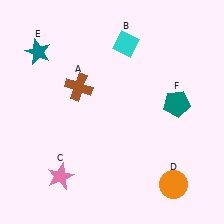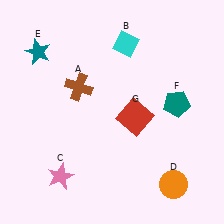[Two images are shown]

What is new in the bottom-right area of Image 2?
A red square (G) was added in the bottom-right area of Image 2.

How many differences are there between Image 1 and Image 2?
There is 1 difference between the two images.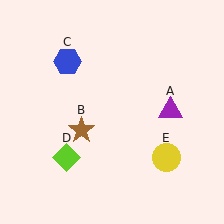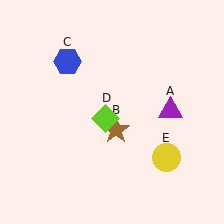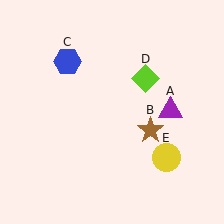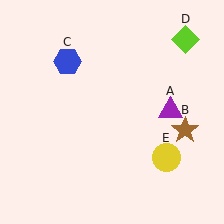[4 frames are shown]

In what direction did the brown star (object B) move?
The brown star (object B) moved right.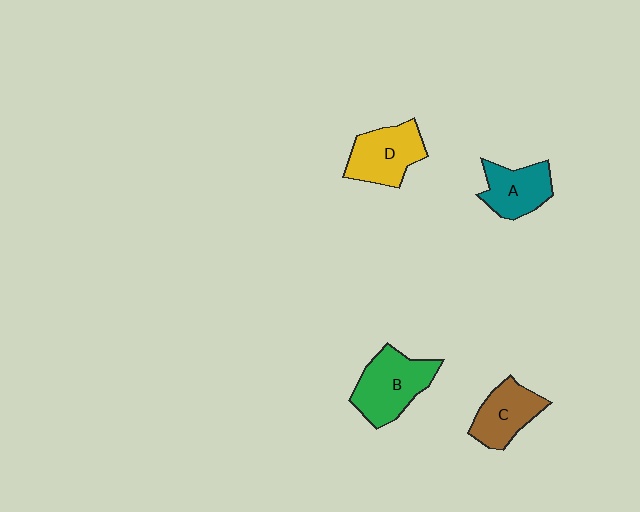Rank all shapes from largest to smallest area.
From largest to smallest: B (green), D (yellow), C (brown), A (teal).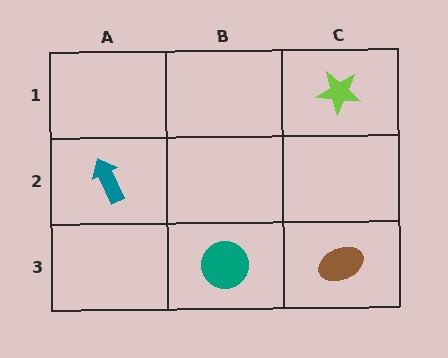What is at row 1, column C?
A lime star.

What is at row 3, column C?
A brown ellipse.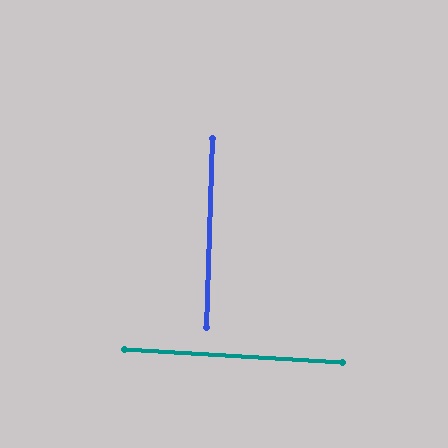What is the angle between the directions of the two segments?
Approximately 89 degrees.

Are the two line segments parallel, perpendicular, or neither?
Perpendicular — they meet at approximately 89°.